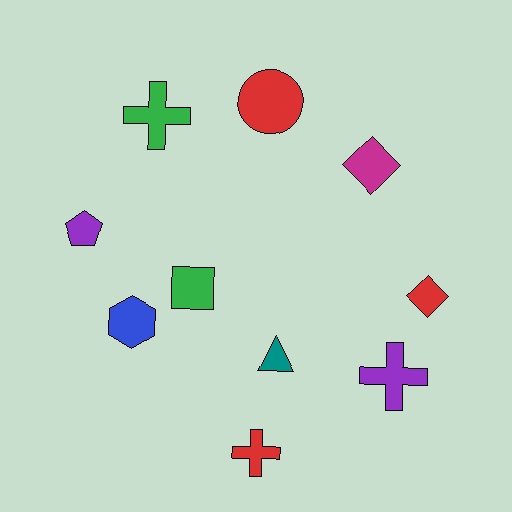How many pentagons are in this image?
There is 1 pentagon.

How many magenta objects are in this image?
There is 1 magenta object.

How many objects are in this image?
There are 10 objects.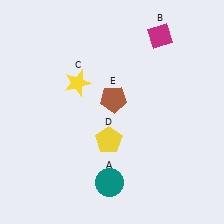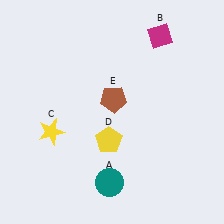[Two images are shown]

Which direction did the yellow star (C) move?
The yellow star (C) moved down.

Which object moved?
The yellow star (C) moved down.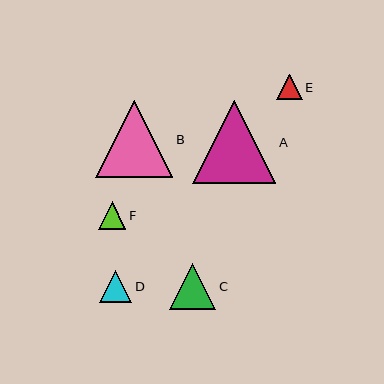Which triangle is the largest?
Triangle A is the largest with a size of approximately 83 pixels.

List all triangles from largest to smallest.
From largest to smallest: A, B, C, D, F, E.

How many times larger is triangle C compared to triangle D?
Triangle C is approximately 1.4 times the size of triangle D.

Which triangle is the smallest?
Triangle E is the smallest with a size of approximately 26 pixels.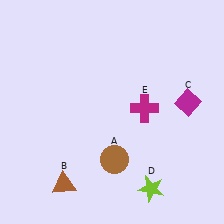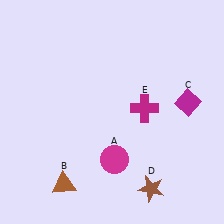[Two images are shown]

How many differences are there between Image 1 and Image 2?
There are 2 differences between the two images.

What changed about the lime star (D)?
In Image 1, D is lime. In Image 2, it changed to brown.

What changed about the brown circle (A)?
In Image 1, A is brown. In Image 2, it changed to magenta.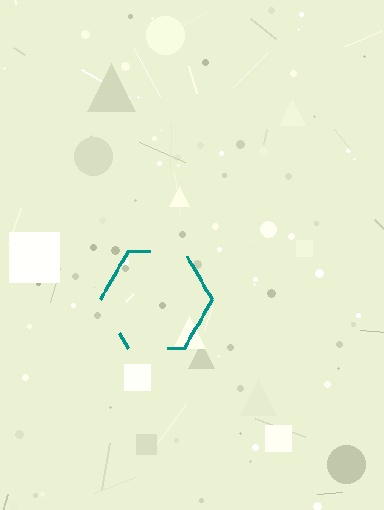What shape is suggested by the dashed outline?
The dashed outline suggests a hexagon.